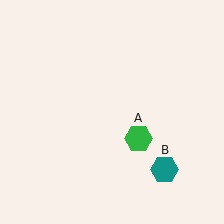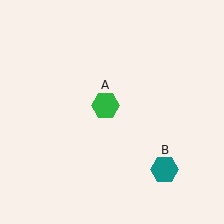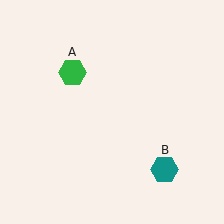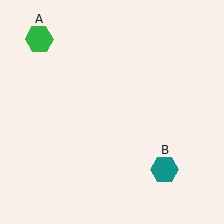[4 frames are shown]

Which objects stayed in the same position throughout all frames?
Teal hexagon (object B) remained stationary.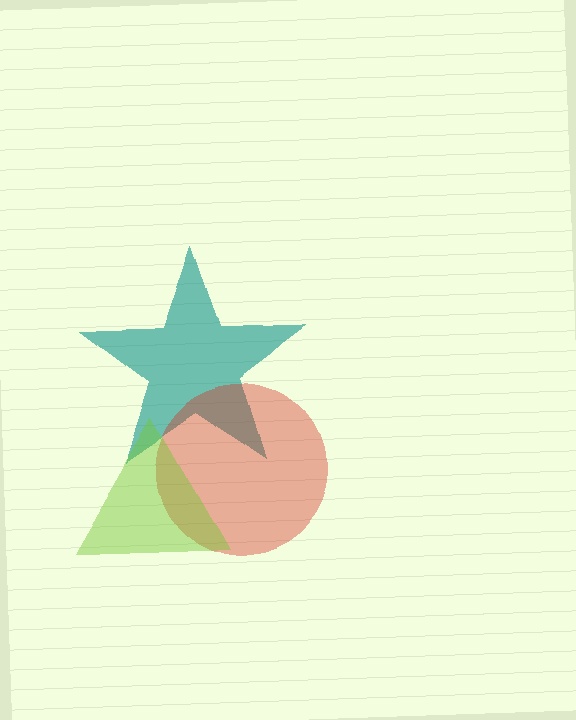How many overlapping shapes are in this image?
There are 3 overlapping shapes in the image.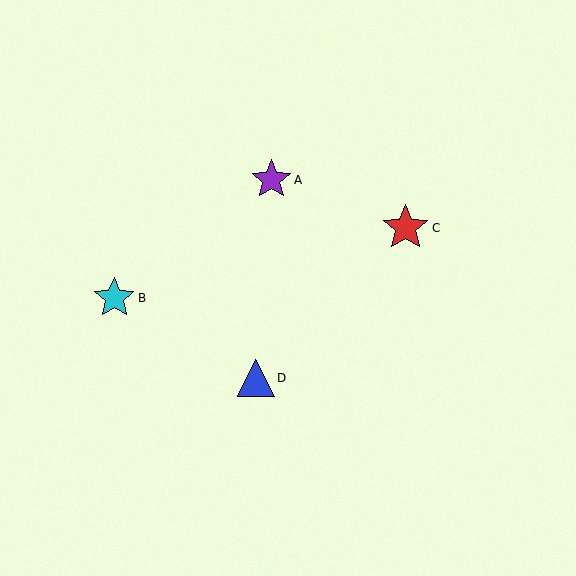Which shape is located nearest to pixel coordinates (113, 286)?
The cyan star (labeled B) at (114, 298) is nearest to that location.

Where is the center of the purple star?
The center of the purple star is at (271, 180).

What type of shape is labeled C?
Shape C is a red star.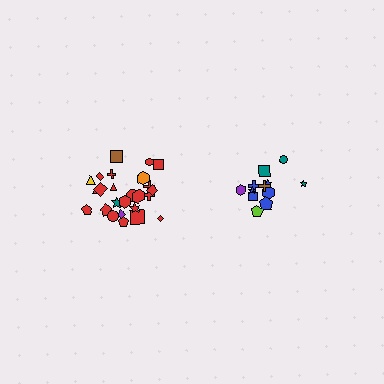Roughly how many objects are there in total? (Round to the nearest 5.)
Roughly 35 objects in total.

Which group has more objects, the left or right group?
The left group.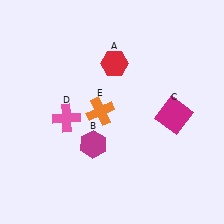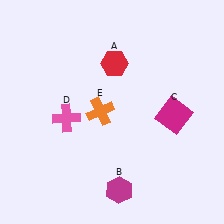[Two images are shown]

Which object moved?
The magenta hexagon (B) moved down.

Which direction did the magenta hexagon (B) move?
The magenta hexagon (B) moved down.